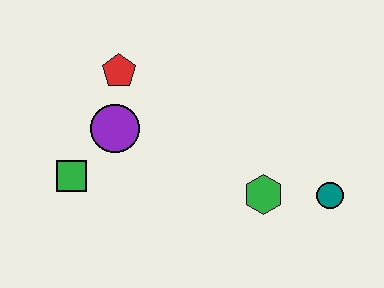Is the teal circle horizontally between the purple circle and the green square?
No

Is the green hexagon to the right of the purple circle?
Yes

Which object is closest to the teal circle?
The green hexagon is closest to the teal circle.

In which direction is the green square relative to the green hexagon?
The green square is to the left of the green hexagon.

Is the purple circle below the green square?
No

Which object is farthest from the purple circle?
The teal circle is farthest from the purple circle.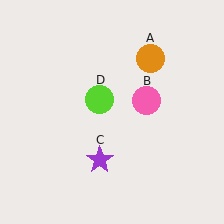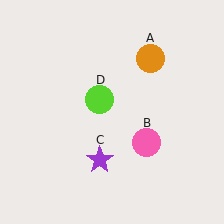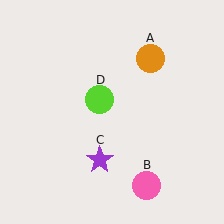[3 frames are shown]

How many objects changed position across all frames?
1 object changed position: pink circle (object B).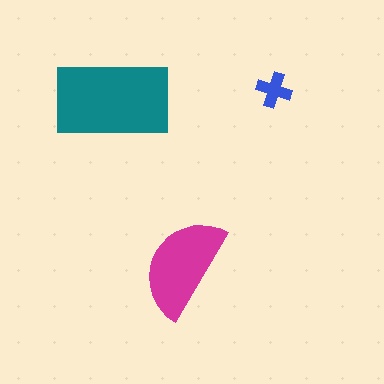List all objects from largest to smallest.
The teal rectangle, the magenta semicircle, the blue cross.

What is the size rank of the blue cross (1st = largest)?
3rd.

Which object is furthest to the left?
The teal rectangle is leftmost.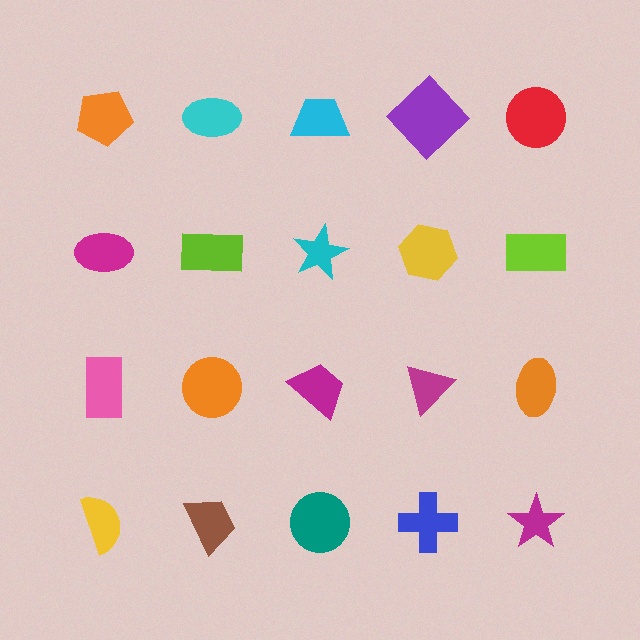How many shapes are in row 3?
5 shapes.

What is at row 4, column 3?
A teal circle.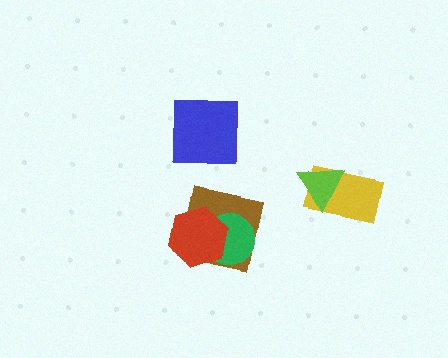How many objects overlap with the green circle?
2 objects overlap with the green circle.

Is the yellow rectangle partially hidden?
Yes, it is partially covered by another shape.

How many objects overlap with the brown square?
2 objects overlap with the brown square.